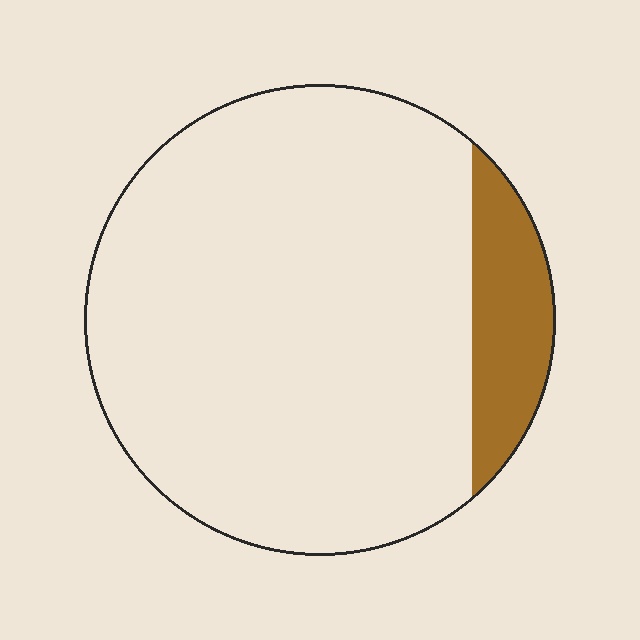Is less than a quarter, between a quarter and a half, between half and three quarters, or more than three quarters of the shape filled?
Less than a quarter.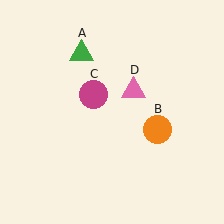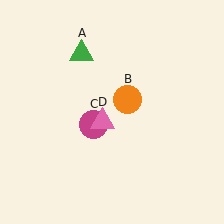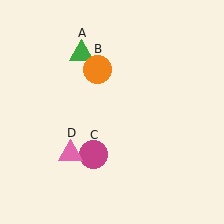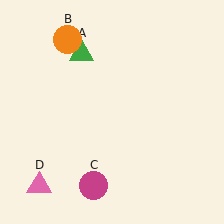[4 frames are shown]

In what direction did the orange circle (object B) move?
The orange circle (object B) moved up and to the left.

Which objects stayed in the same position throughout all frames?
Green triangle (object A) remained stationary.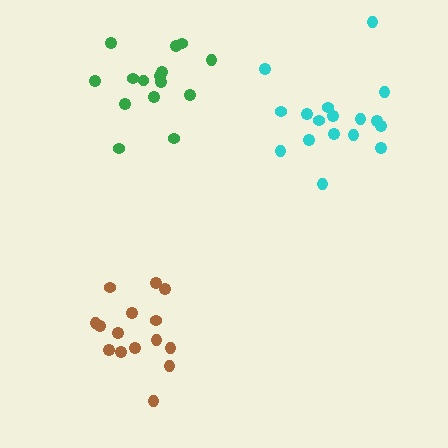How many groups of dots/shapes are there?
There are 3 groups.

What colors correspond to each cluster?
The clusters are colored: brown, green, cyan.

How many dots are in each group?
Group 1: 15 dots, Group 2: 15 dots, Group 3: 17 dots (47 total).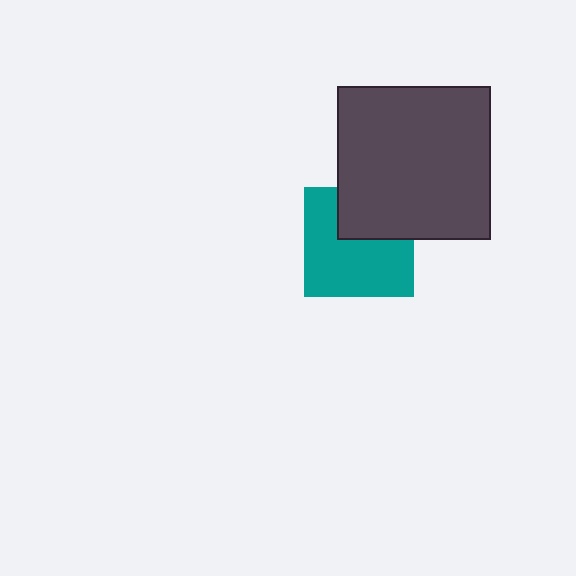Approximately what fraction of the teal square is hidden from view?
Roughly 33% of the teal square is hidden behind the dark gray square.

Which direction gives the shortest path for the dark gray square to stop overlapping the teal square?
Moving up gives the shortest separation.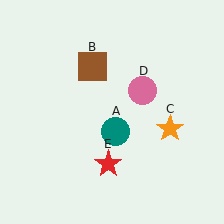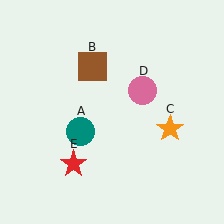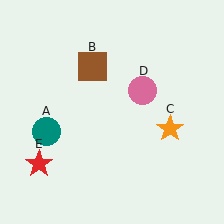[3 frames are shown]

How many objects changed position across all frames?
2 objects changed position: teal circle (object A), red star (object E).